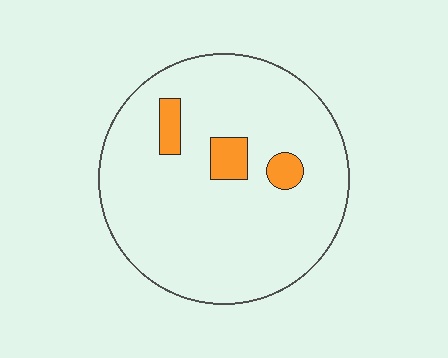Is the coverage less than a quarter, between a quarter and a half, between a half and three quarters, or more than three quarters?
Less than a quarter.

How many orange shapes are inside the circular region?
3.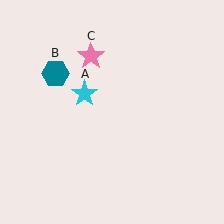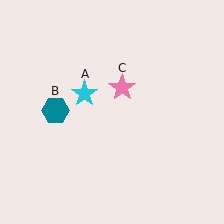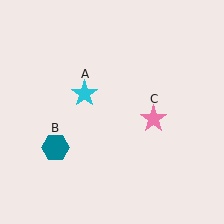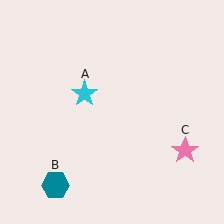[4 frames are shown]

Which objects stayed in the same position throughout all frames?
Cyan star (object A) remained stationary.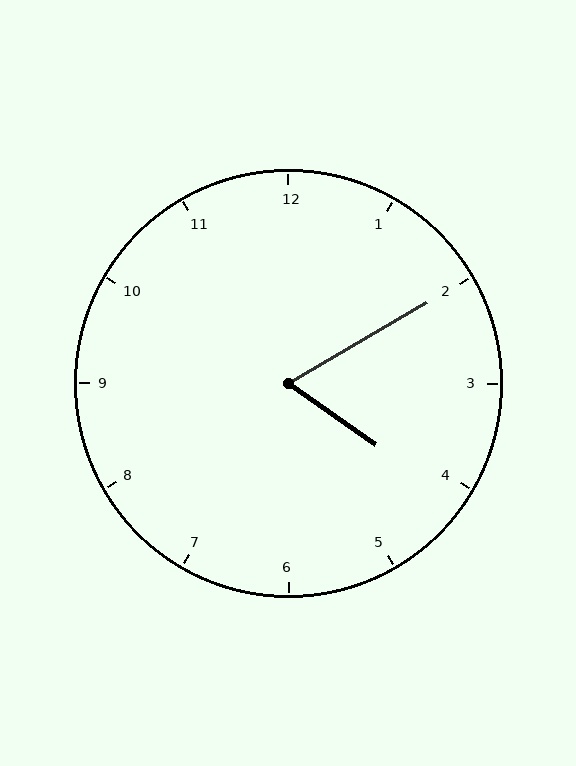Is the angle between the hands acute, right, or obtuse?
It is acute.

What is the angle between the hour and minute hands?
Approximately 65 degrees.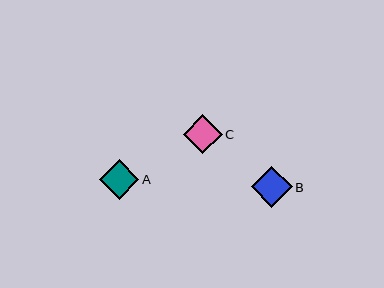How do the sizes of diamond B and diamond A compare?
Diamond B and diamond A are approximately the same size.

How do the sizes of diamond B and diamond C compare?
Diamond B and diamond C are approximately the same size.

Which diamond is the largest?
Diamond B is the largest with a size of approximately 41 pixels.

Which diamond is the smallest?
Diamond C is the smallest with a size of approximately 39 pixels.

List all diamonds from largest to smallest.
From largest to smallest: B, A, C.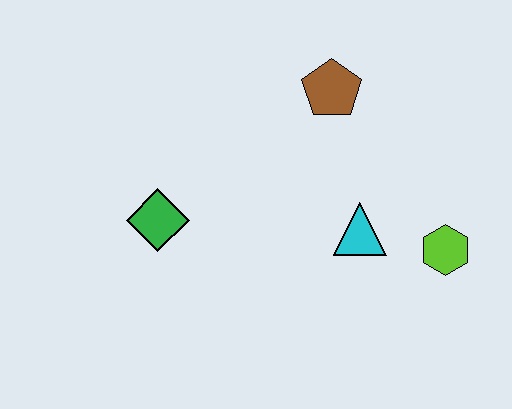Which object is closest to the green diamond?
The cyan triangle is closest to the green diamond.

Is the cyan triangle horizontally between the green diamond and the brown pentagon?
No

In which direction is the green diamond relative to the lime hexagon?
The green diamond is to the left of the lime hexagon.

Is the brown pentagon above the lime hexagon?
Yes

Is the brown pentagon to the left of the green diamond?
No